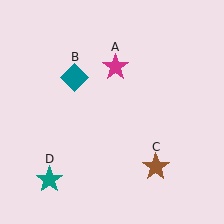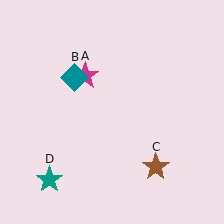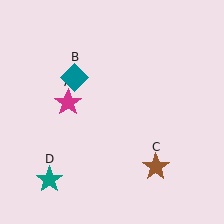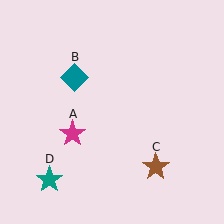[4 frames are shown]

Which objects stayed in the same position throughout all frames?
Teal diamond (object B) and brown star (object C) and teal star (object D) remained stationary.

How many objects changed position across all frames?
1 object changed position: magenta star (object A).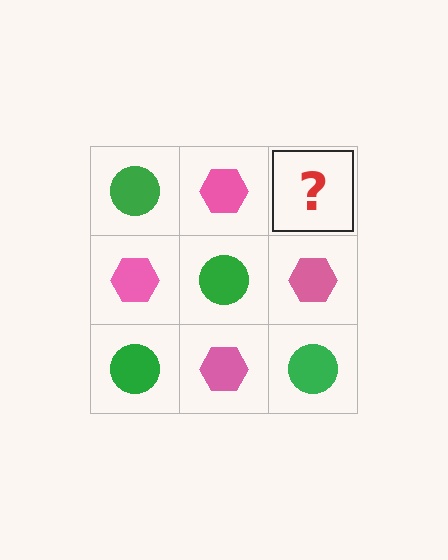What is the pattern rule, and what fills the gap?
The rule is that it alternates green circle and pink hexagon in a checkerboard pattern. The gap should be filled with a green circle.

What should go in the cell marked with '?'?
The missing cell should contain a green circle.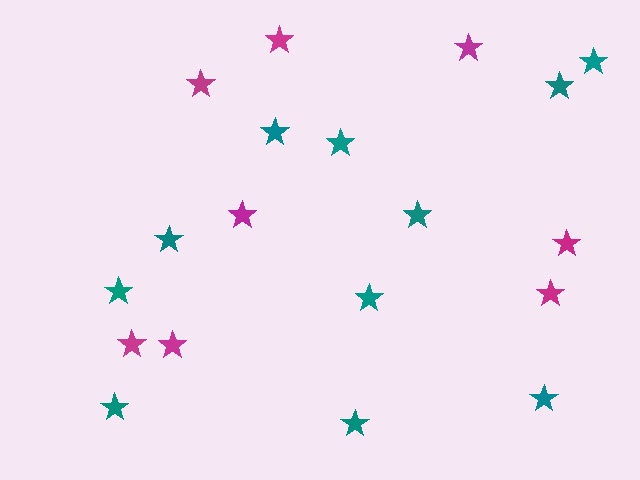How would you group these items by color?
There are 2 groups: one group of magenta stars (8) and one group of teal stars (11).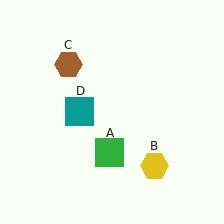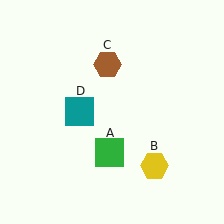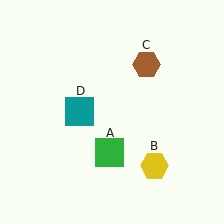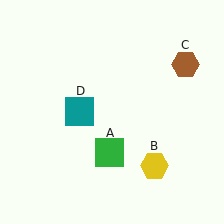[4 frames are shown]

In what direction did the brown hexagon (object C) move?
The brown hexagon (object C) moved right.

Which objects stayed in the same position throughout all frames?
Green square (object A) and yellow hexagon (object B) and teal square (object D) remained stationary.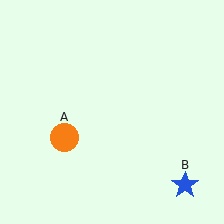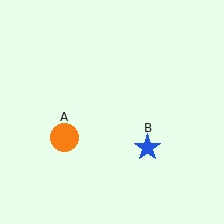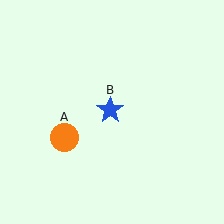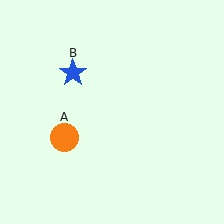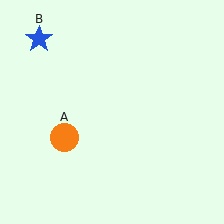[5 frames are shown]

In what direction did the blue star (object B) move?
The blue star (object B) moved up and to the left.